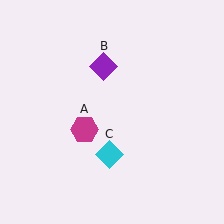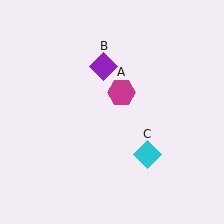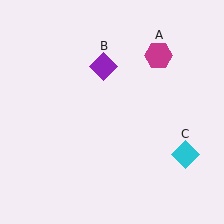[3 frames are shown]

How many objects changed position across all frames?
2 objects changed position: magenta hexagon (object A), cyan diamond (object C).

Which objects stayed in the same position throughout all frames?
Purple diamond (object B) remained stationary.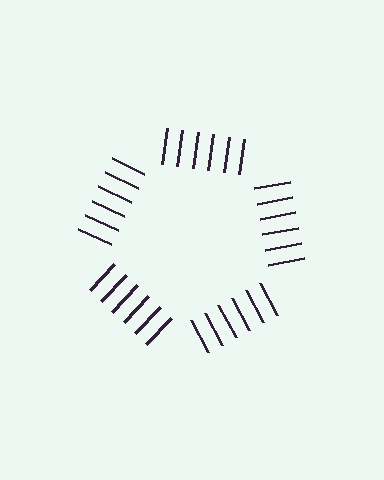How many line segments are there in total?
30 — 6 along each of the 5 edges.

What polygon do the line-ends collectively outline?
An illusory pentagon — the line segments terminate on its edges but no continuous stroke is drawn.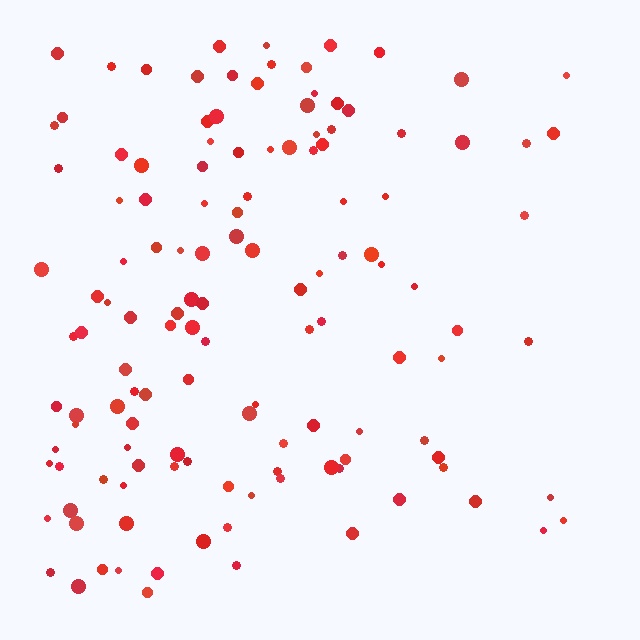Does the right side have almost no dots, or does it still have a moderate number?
Still a moderate number, just noticeably fewer than the left.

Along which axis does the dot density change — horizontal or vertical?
Horizontal.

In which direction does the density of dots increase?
From right to left, with the left side densest.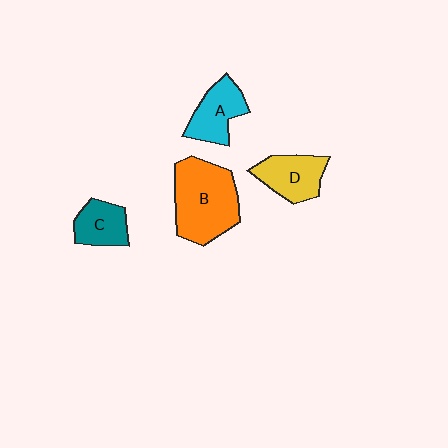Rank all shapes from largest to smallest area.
From largest to smallest: B (orange), D (yellow), A (cyan), C (teal).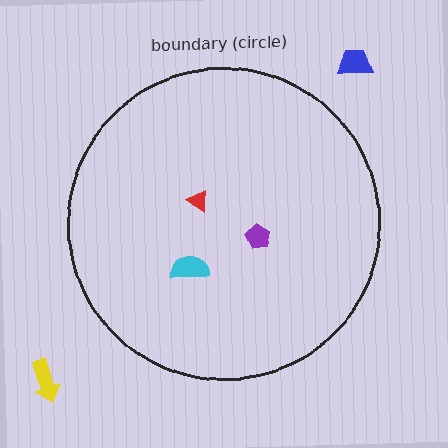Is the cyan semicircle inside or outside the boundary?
Inside.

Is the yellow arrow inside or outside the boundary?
Outside.